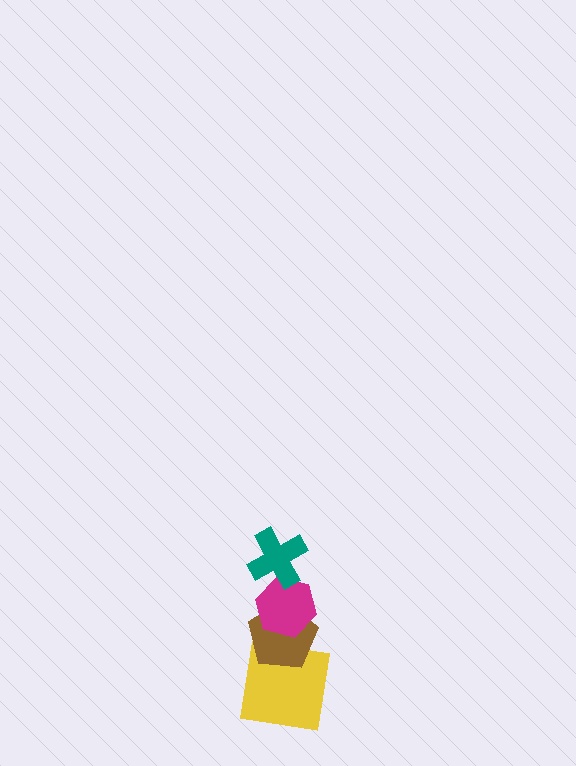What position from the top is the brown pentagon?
The brown pentagon is 3rd from the top.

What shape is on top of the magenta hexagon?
The teal cross is on top of the magenta hexagon.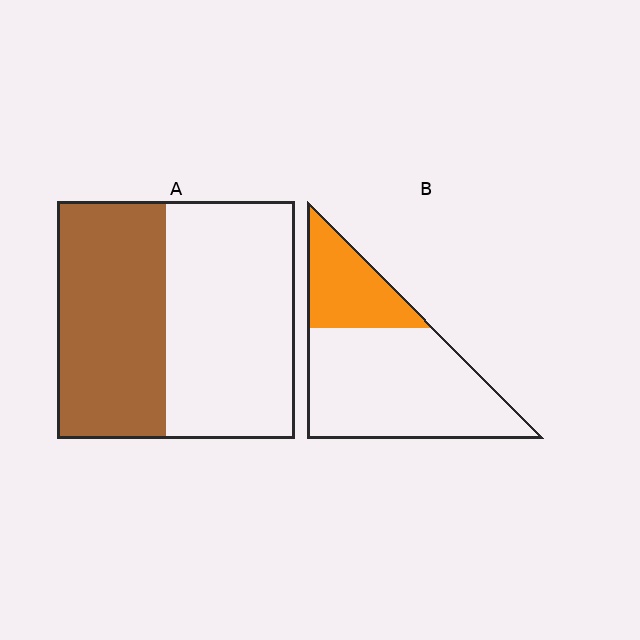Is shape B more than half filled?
No.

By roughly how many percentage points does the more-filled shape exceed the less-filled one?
By roughly 15 percentage points (A over B).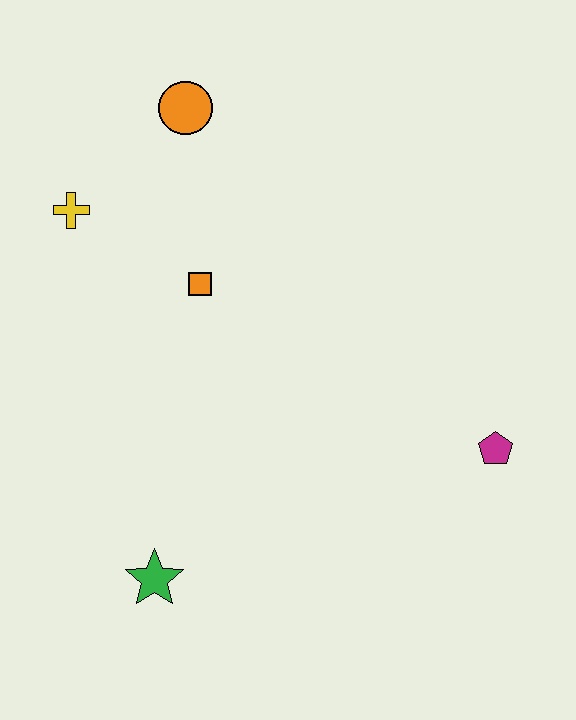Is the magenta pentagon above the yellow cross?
No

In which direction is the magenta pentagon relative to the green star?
The magenta pentagon is to the right of the green star.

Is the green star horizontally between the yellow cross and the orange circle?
Yes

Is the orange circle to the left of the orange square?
Yes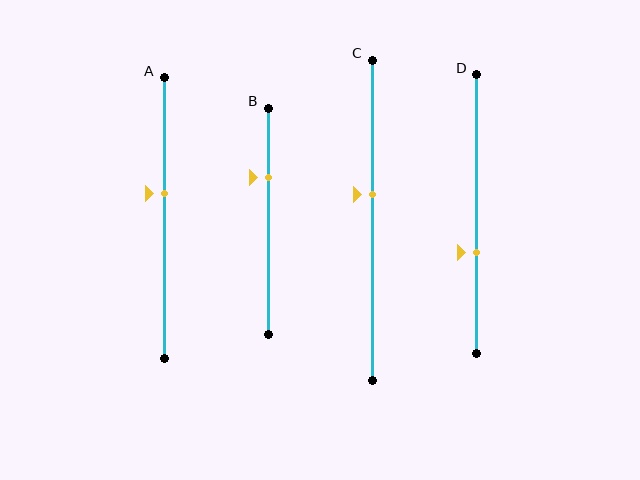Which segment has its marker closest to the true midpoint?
Segment C has its marker closest to the true midpoint.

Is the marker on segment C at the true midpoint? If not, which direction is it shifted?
No, the marker on segment C is shifted upward by about 8% of the segment length.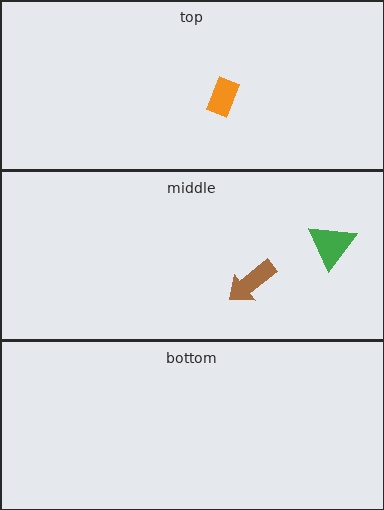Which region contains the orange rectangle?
The top region.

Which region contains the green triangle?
The middle region.